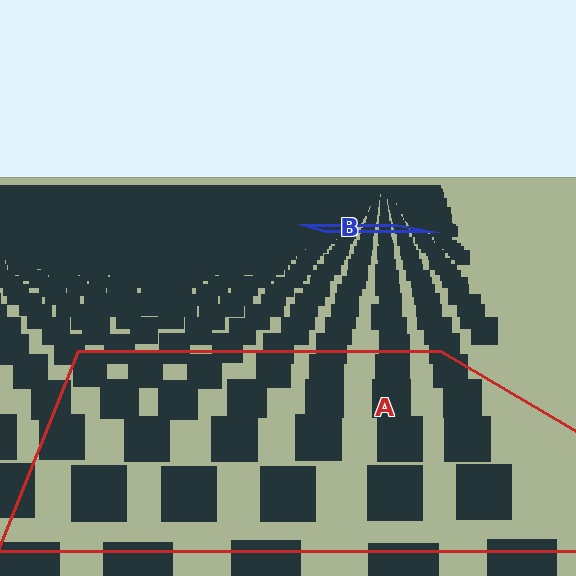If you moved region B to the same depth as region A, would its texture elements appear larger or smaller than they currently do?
They would appear larger. At a closer depth, the same texture elements are projected at a bigger on-screen size.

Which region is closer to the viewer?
Region A is closer. The texture elements there are larger and more spread out.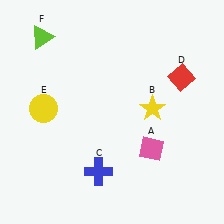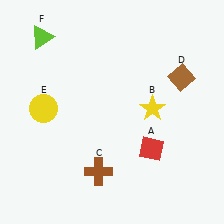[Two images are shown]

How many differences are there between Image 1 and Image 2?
There are 3 differences between the two images.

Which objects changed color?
A changed from pink to red. C changed from blue to brown. D changed from red to brown.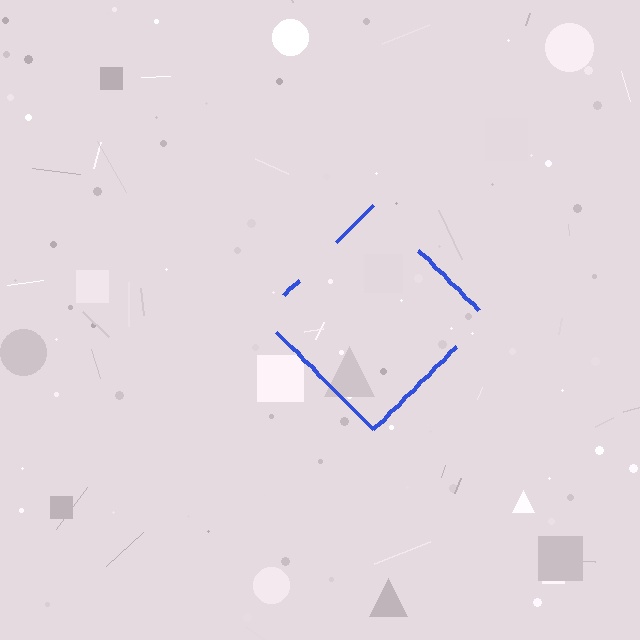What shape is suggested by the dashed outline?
The dashed outline suggests a diamond.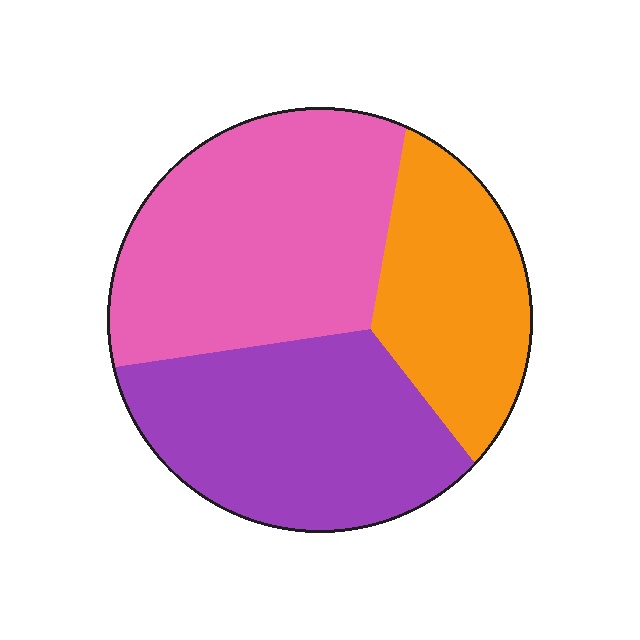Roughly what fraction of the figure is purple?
Purple takes up about one third (1/3) of the figure.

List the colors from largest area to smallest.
From largest to smallest: pink, purple, orange.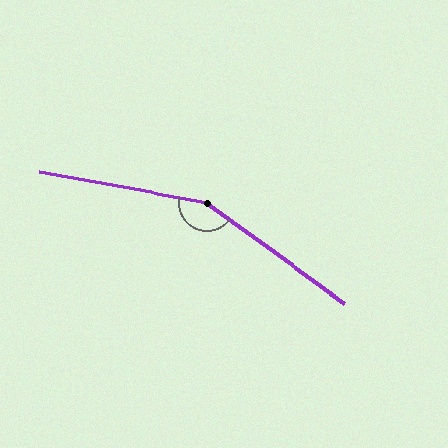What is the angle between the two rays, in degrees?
Approximately 154 degrees.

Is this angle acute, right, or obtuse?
It is obtuse.